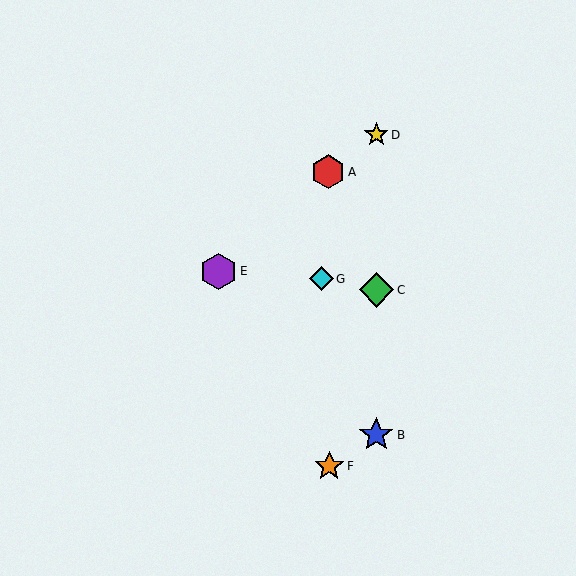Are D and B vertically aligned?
Yes, both are at x≈376.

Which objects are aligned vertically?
Objects B, C, D are aligned vertically.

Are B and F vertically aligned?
No, B is at x≈376 and F is at x≈329.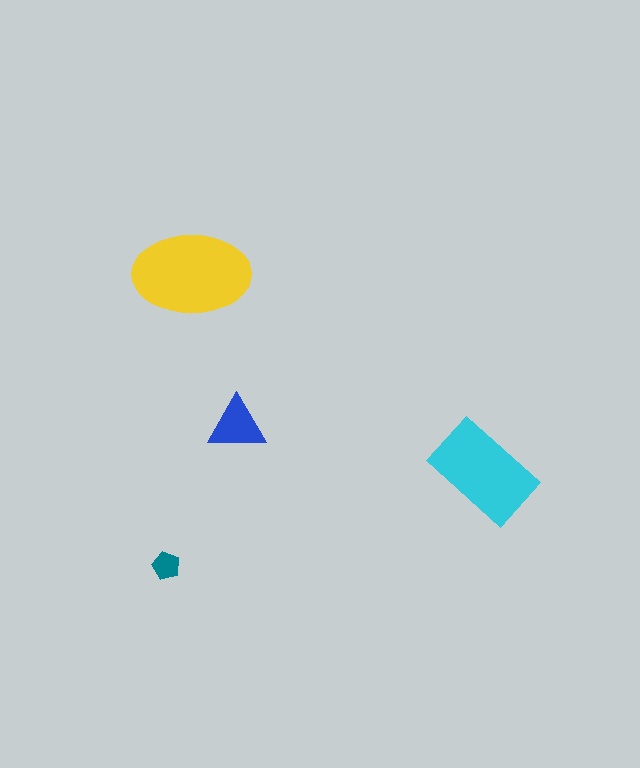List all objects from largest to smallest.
The yellow ellipse, the cyan rectangle, the blue triangle, the teal pentagon.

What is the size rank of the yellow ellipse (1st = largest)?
1st.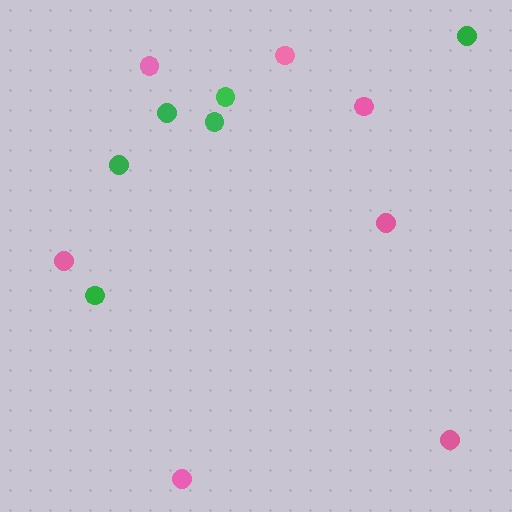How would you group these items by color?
There are 2 groups: one group of pink circles (7) and one group of green circles (6).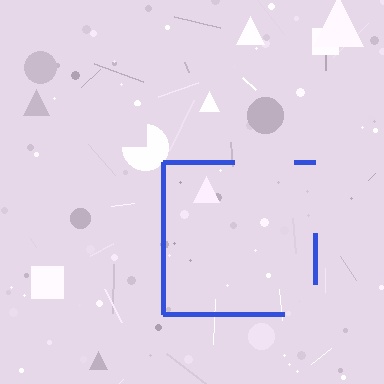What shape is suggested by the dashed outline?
The dashed outline suggests a square.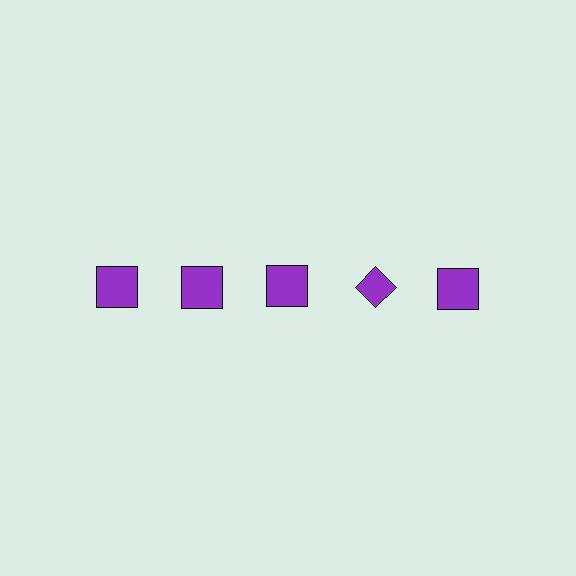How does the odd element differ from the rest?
It has a different shape: diamond instead of square.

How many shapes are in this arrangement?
There are 5 shapes arranged in a grid pattern.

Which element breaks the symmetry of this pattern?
The purple diamond in the top row, second from right column breaks the symmetry. All other shapes are purple squares.